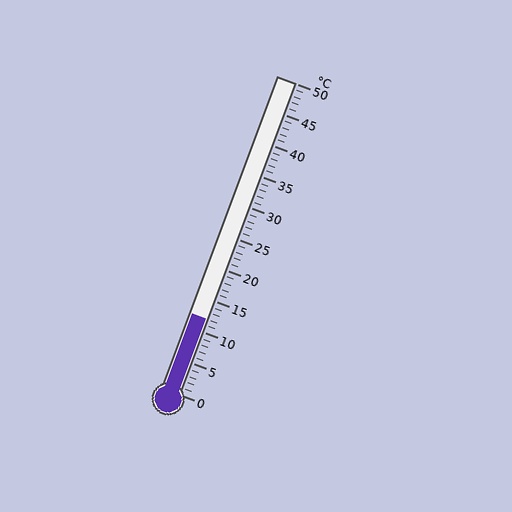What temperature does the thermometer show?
The thermometer shows approximately 12°C.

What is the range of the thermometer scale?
The thermometer scale ranges from 0°C to 50°C.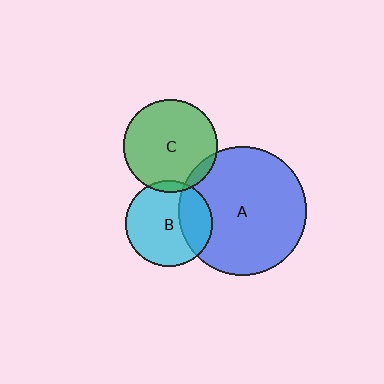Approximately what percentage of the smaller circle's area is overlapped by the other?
Approximately 5%.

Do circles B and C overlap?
Yes.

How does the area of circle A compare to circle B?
Approximately 2.2 times.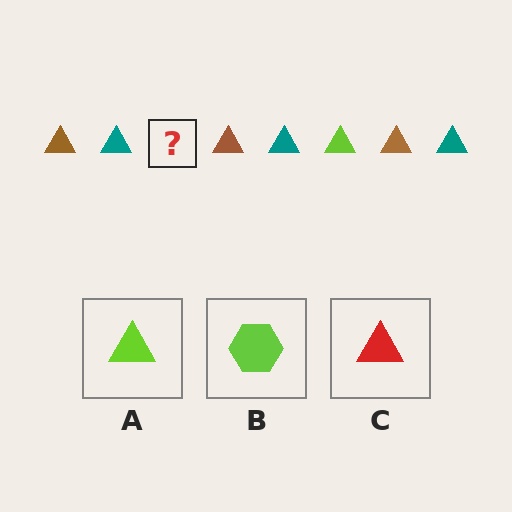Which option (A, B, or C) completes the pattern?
A.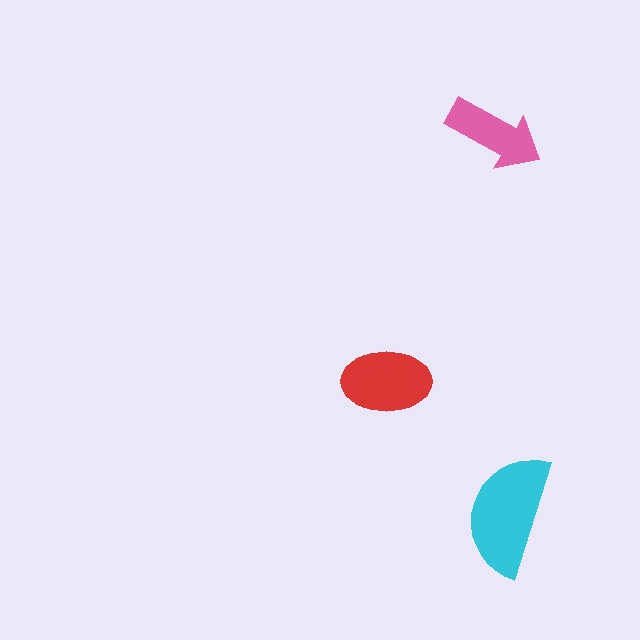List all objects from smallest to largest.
The pink arrow, the red ellipse, the cyan semicircle.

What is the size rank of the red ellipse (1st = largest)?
2nd.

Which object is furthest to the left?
The red ellipse is leftmost.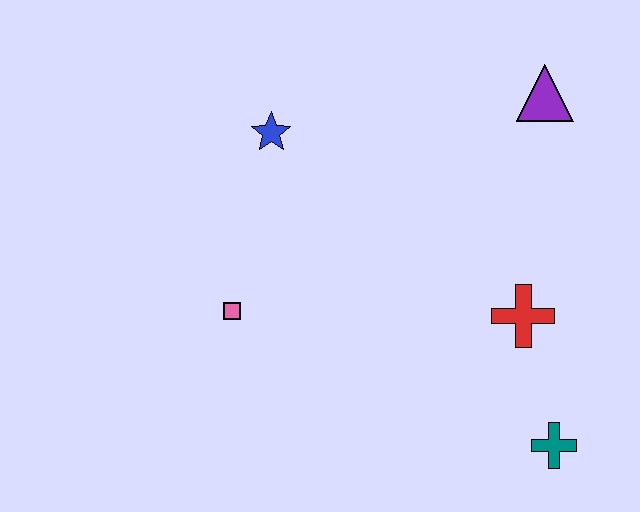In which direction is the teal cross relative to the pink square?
The teal cross is to the right of the pink square.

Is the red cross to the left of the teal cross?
Yes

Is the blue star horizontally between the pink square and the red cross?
Yes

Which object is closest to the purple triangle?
The red cross is closest to the purple triangle.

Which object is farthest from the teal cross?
The blue star is farthest from the teal cross.